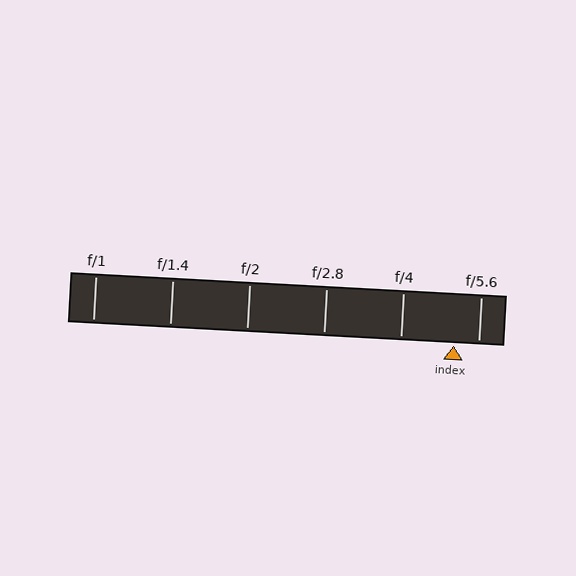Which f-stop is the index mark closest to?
The index mark is closest to f/5.6.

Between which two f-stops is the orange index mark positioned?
The index mark is between f/4 and f/5.6.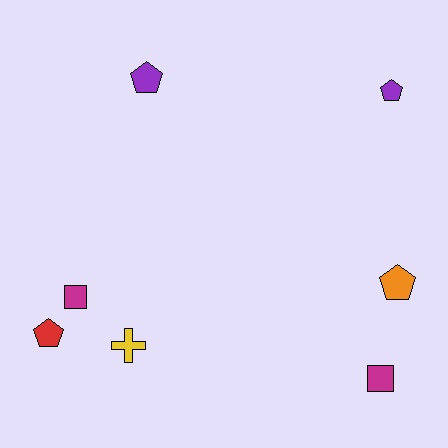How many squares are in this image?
There are 2 squares.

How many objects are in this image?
There are 7 objects.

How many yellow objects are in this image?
There is 1 yellow object.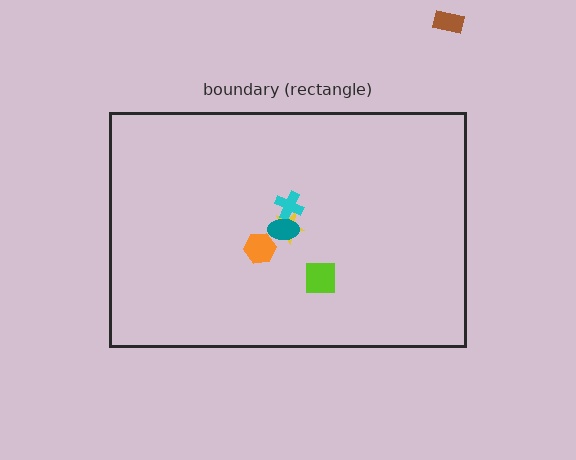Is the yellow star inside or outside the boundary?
Inside.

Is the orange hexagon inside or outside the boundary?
Inside.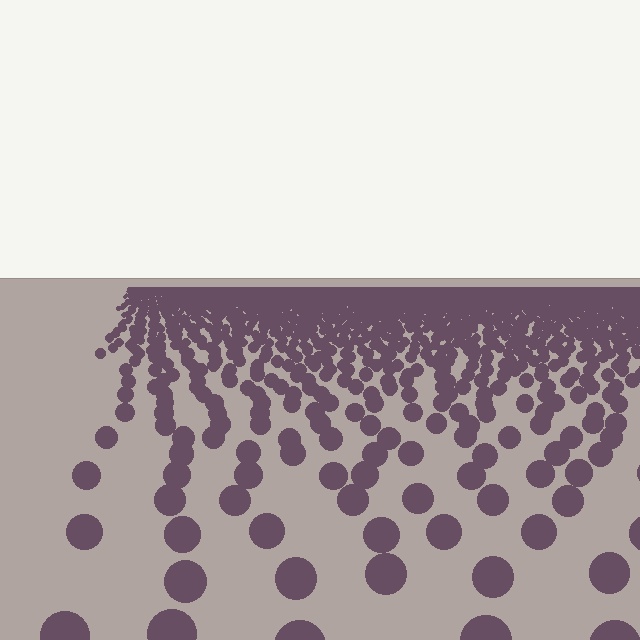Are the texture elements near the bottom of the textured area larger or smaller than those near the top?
Larger. Near the bottom, elements are closer to the viewer and appear at a bigger on-screen size.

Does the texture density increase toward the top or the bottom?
Density increases toward the top.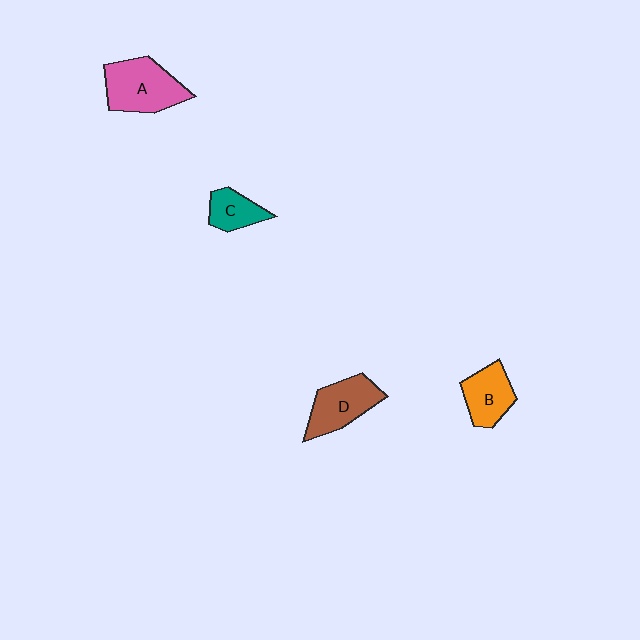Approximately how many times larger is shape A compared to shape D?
Approximately 1.2 times.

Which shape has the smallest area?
Shape C (teal).